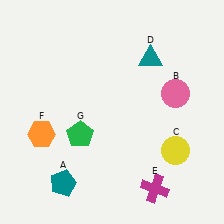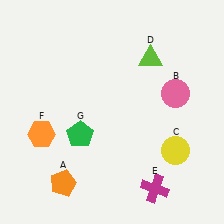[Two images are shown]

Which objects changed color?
A changed from teal to orange. D changed from teal to lime.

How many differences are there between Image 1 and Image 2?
There are 2 differences between the two images.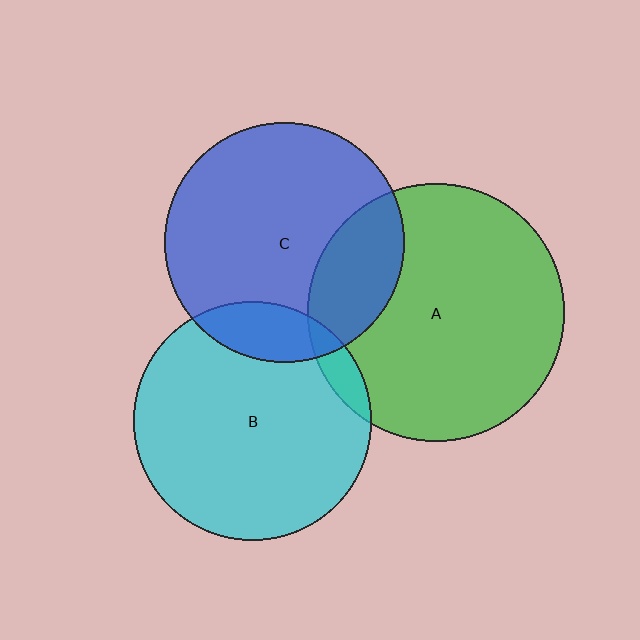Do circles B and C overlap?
Yes.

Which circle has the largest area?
Circle A (green).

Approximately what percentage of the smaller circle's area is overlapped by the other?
Approximately 15%.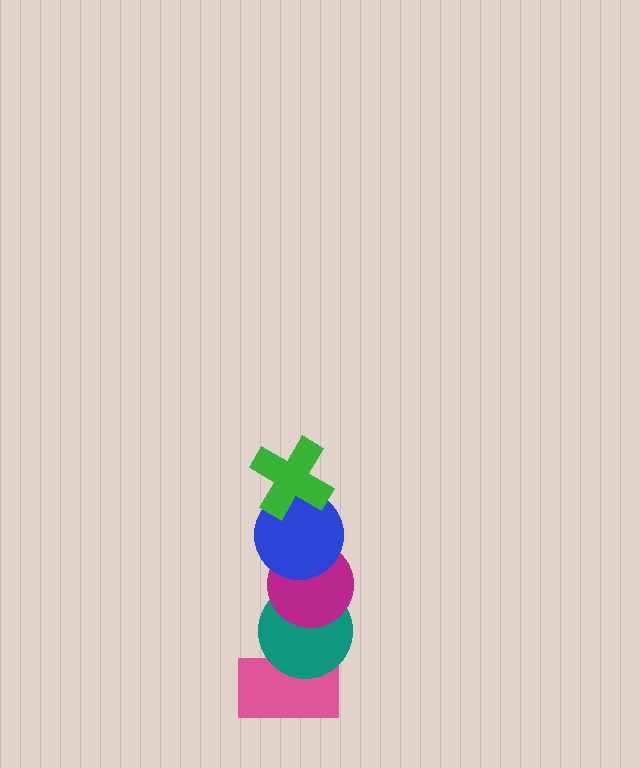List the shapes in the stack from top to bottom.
From top to bottom: the green cross, the blue circle, the magenta circle, the teal circle, the pink rectangle.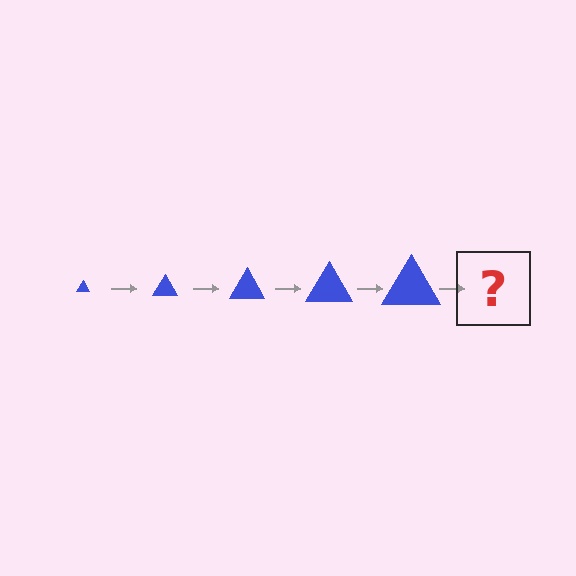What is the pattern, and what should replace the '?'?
The pattern is that the triangle gets progressively larger each step. The '?' should be a blue triangle, larger than the previous one.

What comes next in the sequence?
The next element should be a blue triangle, larger than the previous one.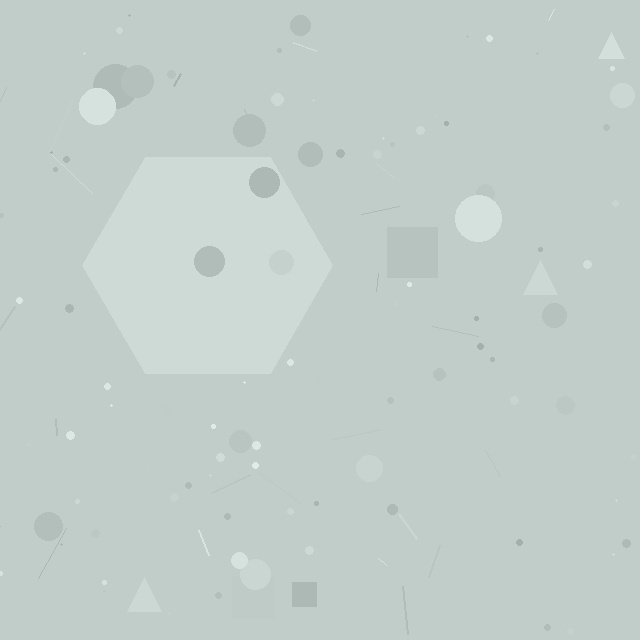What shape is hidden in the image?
A hexagon is hidden in the image.